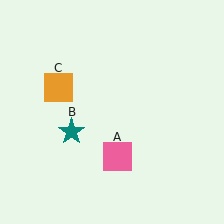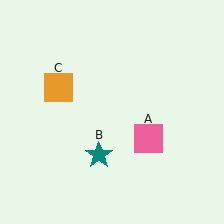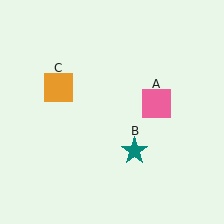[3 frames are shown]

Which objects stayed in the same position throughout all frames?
Orange square (object C) remained stationary.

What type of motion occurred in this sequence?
The pink square (object A), teal star (object B) rotated counterclockwise around the center of the scene.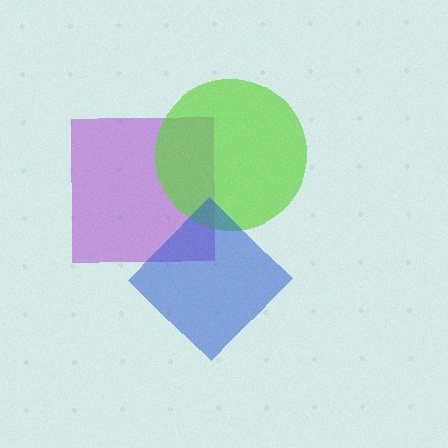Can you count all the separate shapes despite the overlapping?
Yes, there are 3 separate shapes.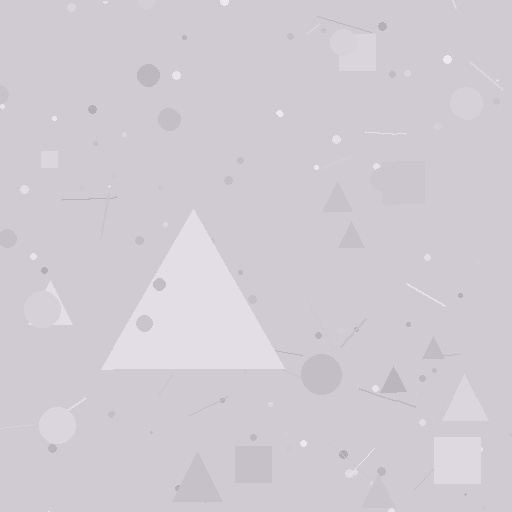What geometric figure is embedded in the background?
A triangle is embedded in the background.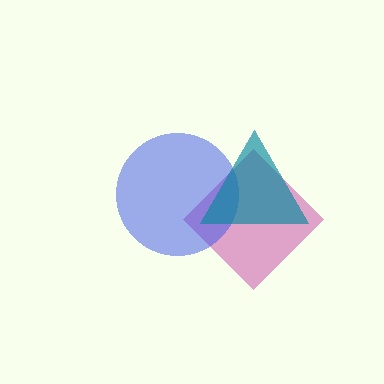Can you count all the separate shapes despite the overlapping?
Yes, there are 3 separate shapes.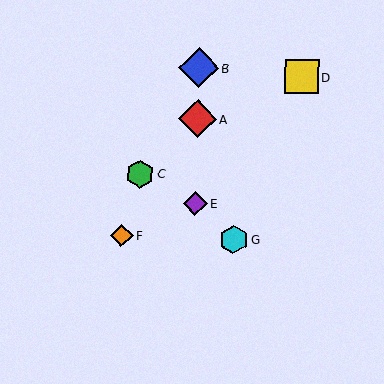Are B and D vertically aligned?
No, B is at x≈199 and D is at x≈301.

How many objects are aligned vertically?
3 objects (A, B, E) are aligned vertically.